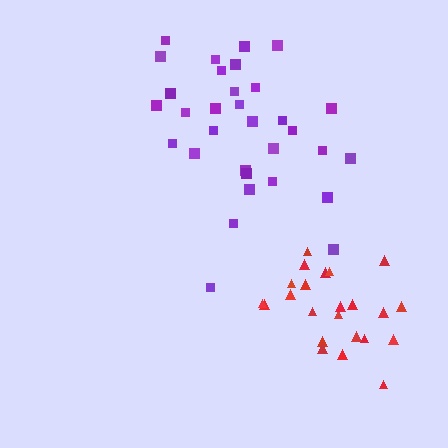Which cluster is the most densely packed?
Red.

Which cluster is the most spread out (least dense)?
Purple.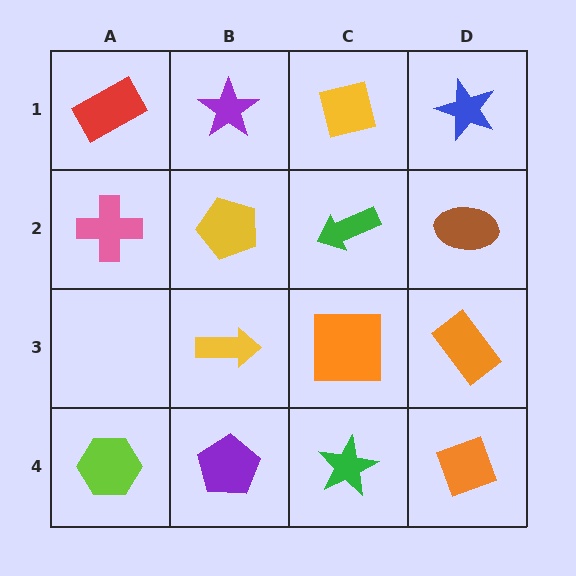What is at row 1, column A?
A red rectangle.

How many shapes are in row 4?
4 shapes.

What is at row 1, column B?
A purple star.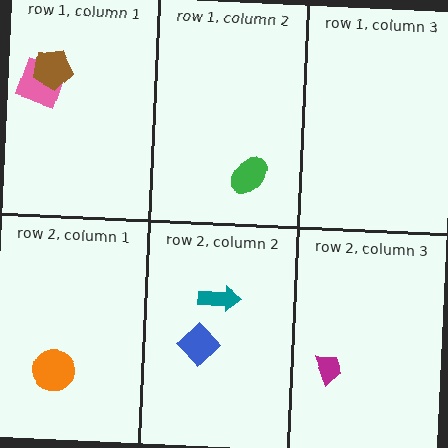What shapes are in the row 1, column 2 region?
The green ellipse.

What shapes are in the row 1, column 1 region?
The pink square, the brown pentagon.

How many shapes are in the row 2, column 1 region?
1.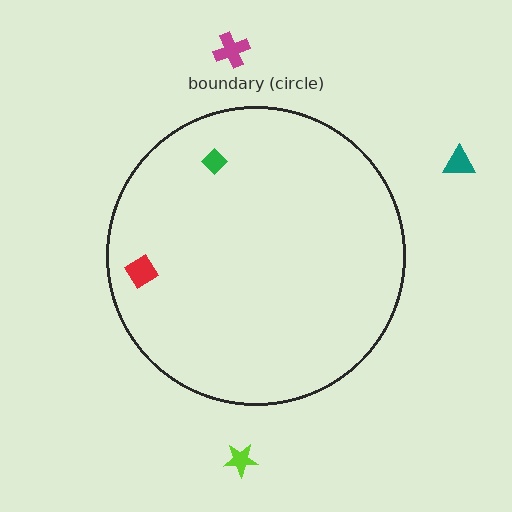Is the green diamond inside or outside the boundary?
Inside.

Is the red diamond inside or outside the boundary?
Inside.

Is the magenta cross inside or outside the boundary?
Outside.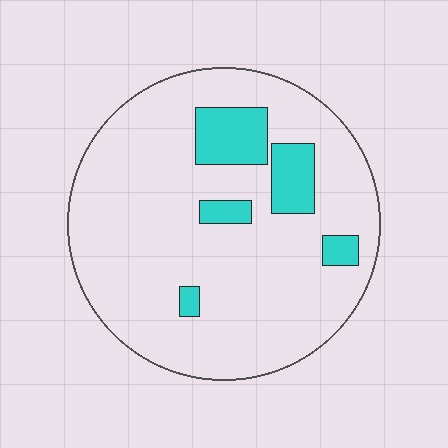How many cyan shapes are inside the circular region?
5.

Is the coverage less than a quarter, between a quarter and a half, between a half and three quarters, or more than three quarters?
Less than a quarter.